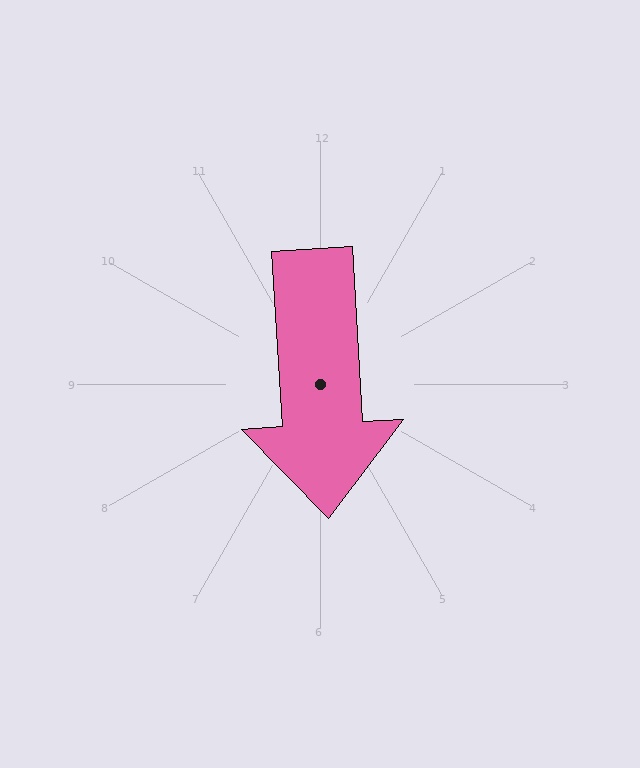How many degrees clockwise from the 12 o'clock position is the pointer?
Approximately 176 degrees.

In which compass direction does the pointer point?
South.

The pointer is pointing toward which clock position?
Roughly 6 o'clock.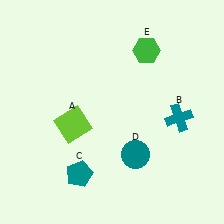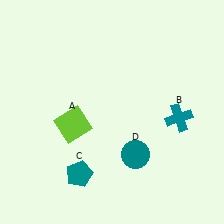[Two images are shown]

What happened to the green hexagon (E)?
The green hexagon (E) was removed in Image 2. It was in the top-right area of Image 1.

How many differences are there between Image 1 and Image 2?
There is 1 difference between the two images.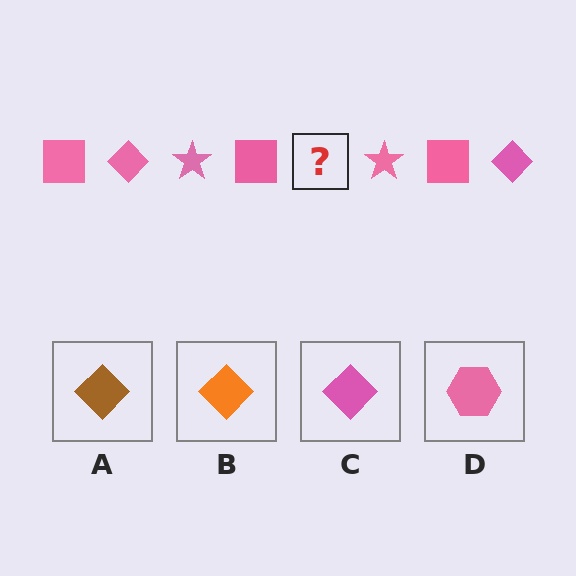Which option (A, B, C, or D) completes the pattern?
C.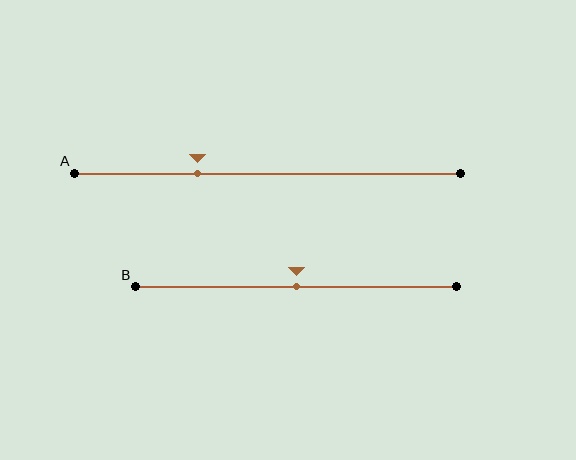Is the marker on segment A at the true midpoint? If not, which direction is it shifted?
No, the marker on segment A is shifted to the left by about 18% of the segment length.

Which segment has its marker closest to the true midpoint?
Segment B has its marker closest to the true midpoint.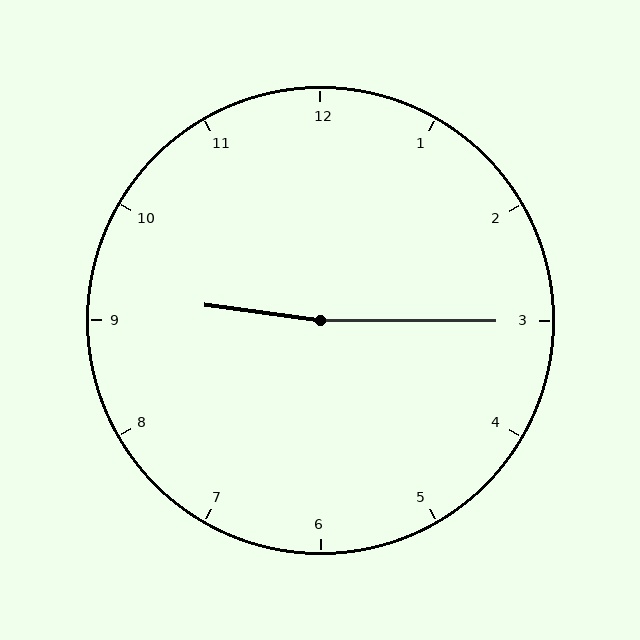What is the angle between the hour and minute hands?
Approximately 172 degrees.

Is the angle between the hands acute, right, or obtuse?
It is obtuse.